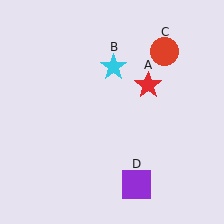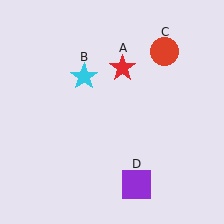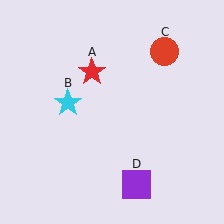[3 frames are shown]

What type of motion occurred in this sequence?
The red star (object A), cyan star (object B) rotated counterclockwise around the center of the scene.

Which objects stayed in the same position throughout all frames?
Red circle (object C) and purple square (object D) remained stationary.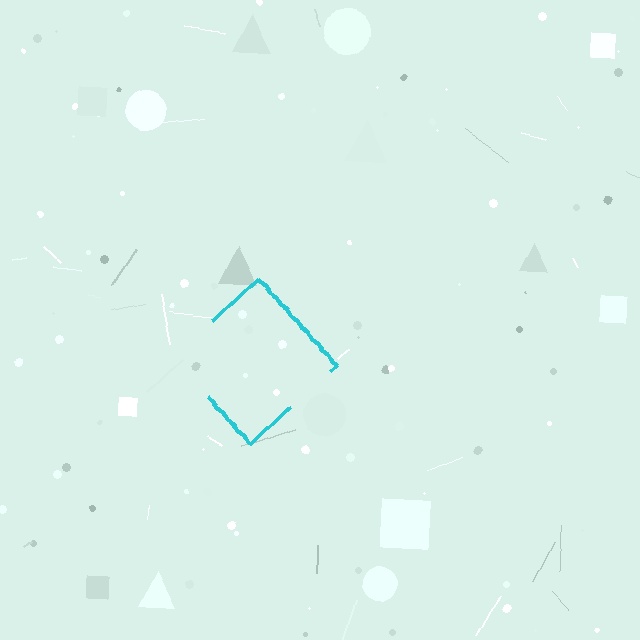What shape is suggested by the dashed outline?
The dashed outline suggests a diamond.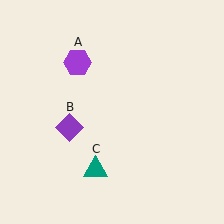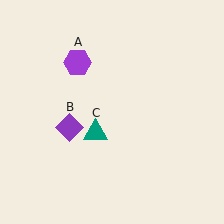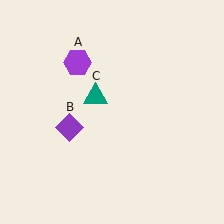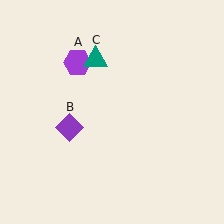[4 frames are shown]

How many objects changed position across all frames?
1 object changed position: teal triangle (object C).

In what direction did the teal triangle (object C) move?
The teal triangle (object C) moved up.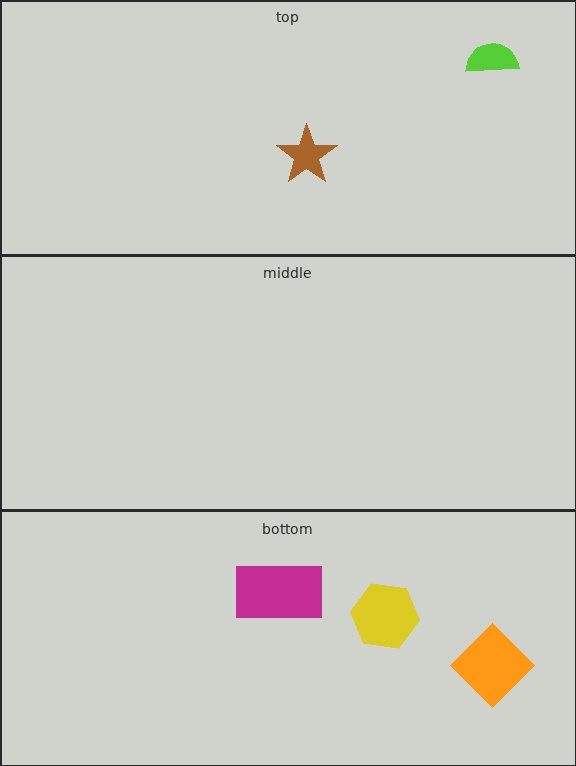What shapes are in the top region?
The brown star, the lime semicircle.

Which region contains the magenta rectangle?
The bottom region.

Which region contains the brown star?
The top region.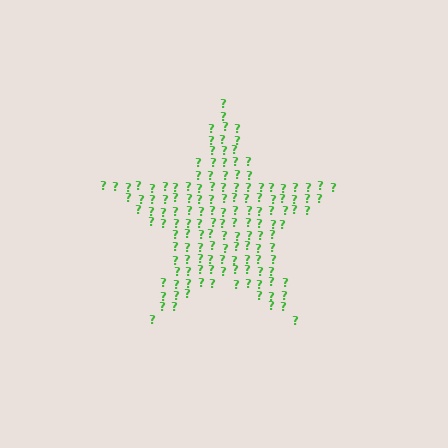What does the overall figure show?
The overall figure shows a star.